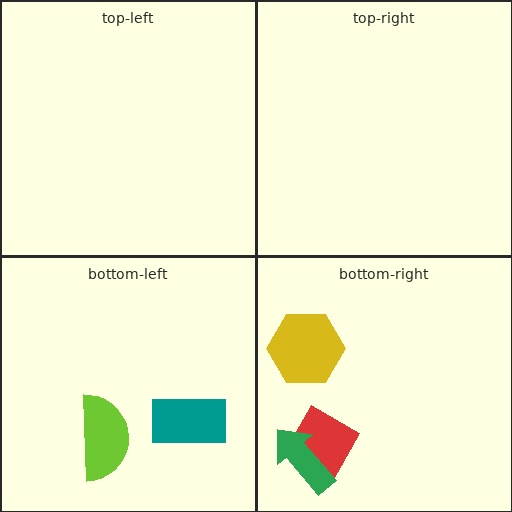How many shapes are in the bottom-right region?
3.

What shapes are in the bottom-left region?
The lime semicircle, the teal rectangle.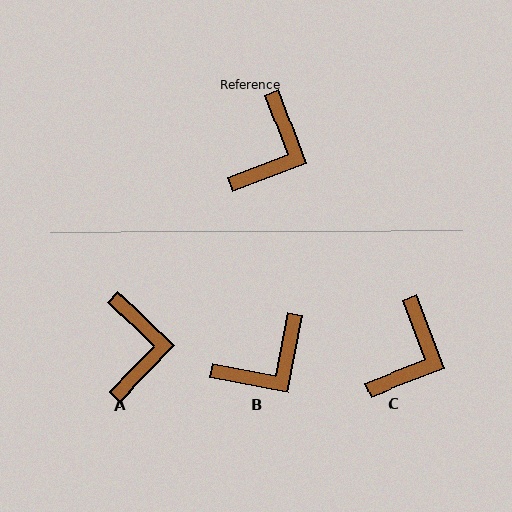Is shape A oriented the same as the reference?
No, it is off by about 25 degrees.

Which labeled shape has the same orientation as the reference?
C.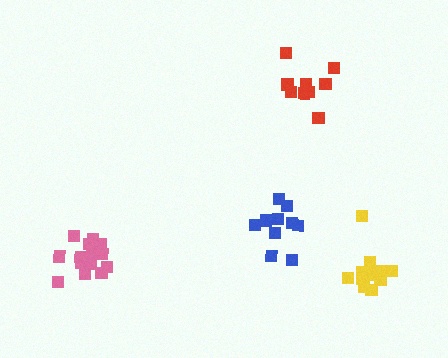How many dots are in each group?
Group 1: 14 dots, Group 2: 10 dots, Group 3: 9 dots, Group 4: 14 dots (47 total).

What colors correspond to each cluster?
The clusters are colored: pink, blue, red, yellow.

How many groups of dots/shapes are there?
There are 4 groups.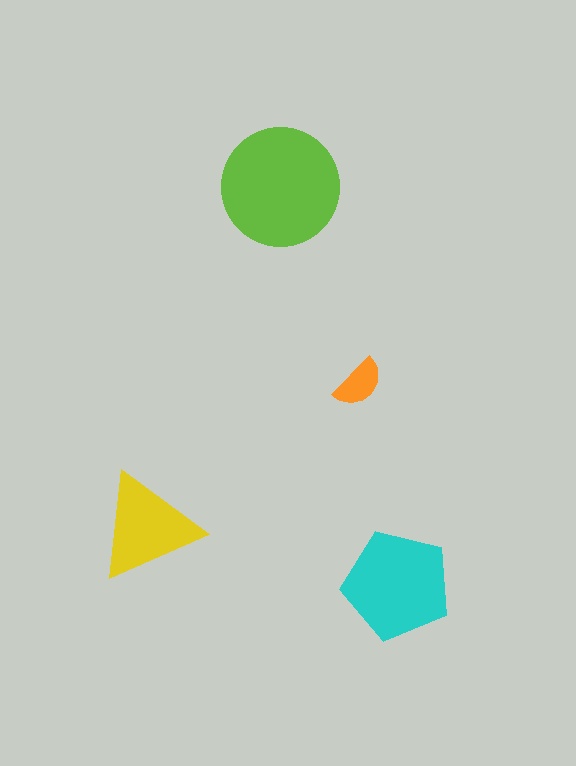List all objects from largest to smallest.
The lime circle, the cyan pentagon, the yellow triangle, the orange semicircle.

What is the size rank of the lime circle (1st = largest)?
1st.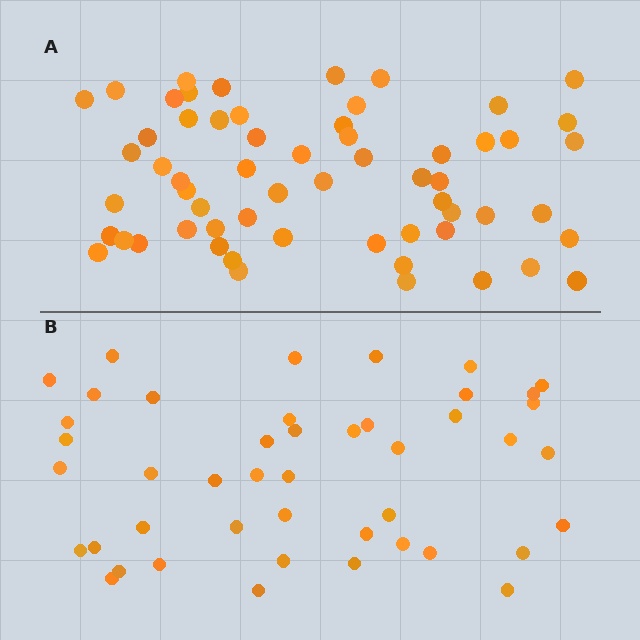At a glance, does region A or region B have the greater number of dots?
Region A (the top region) has more dots.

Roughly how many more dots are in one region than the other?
Region A has approximately 15 more dots than region B.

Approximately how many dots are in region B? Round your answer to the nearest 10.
About 40 dots. (The exact count is 45, which rounds to 40.)